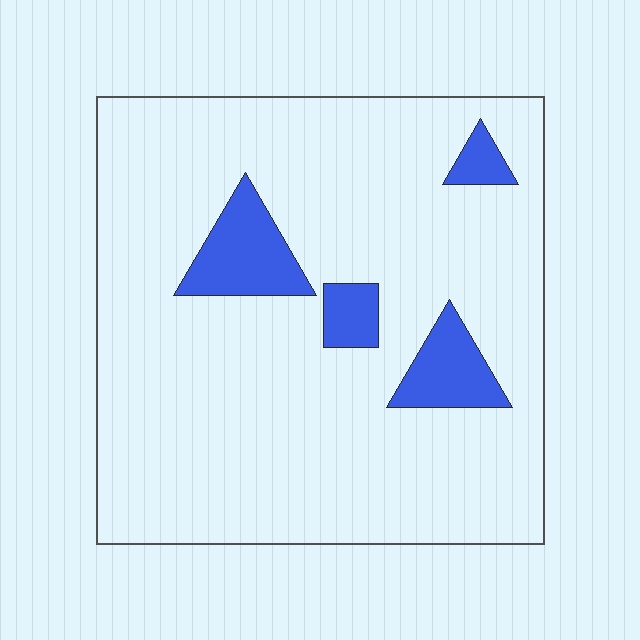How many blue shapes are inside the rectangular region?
4.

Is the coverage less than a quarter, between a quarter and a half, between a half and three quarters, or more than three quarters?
Less than a quarter.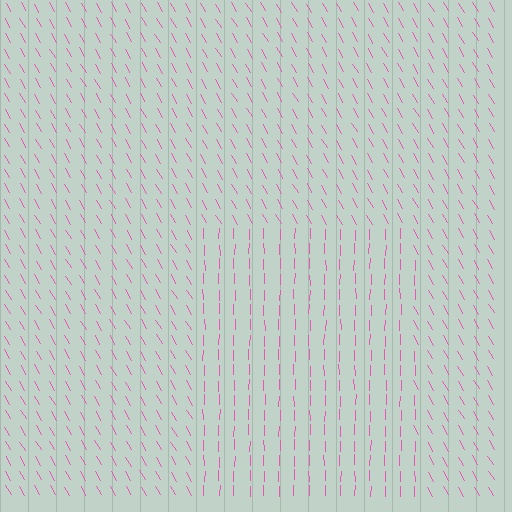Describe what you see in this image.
The image is filled with small pink line segments. A rectangle region in the image has lines oriented differently from the surrounding lines, creating a visible texture boundary.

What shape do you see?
I see a rectangle.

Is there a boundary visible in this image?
Yes, there is a texture boundary formed by a change in line orientation.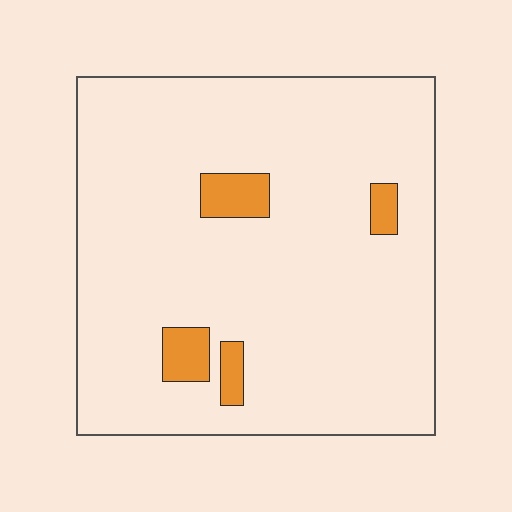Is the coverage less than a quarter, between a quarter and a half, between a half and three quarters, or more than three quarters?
Less than a quarter.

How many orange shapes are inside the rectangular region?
4.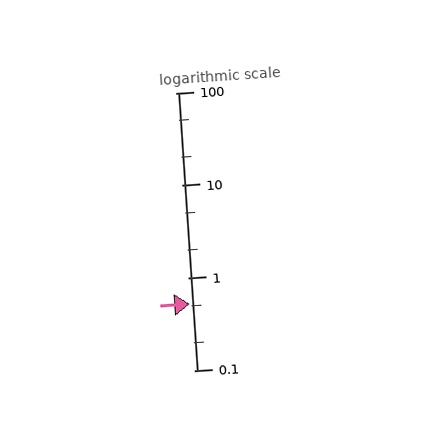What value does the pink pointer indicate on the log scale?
The pointer indicates approximately 0.52.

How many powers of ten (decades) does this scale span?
The scale spans 3 decades, from 0.1 to 100.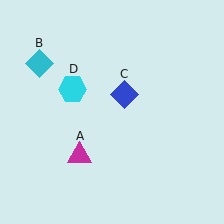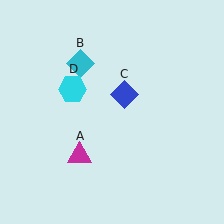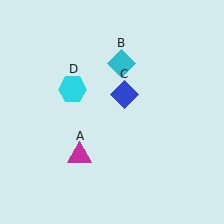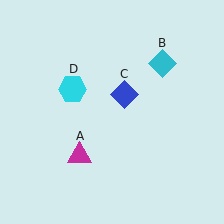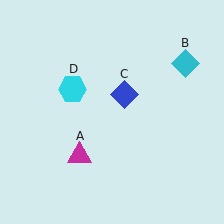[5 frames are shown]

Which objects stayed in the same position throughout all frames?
Magenta triangle (object A) and blue diamond (object C) and cyan hexagon (object D) remained stationary.